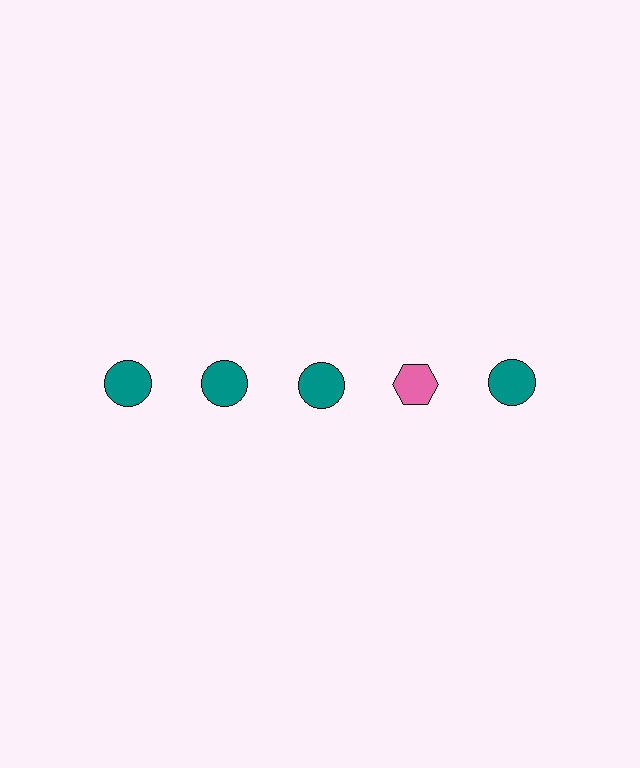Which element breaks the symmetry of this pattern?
The pink hexagon in the top row, second from right column breaks the symmetry. All other shapes are teal circles.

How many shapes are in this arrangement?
There are 5 shapes arranged in a grid pattern.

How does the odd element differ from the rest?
It differs in both color (pink instead of teal) and shape (hexagon instead of circle).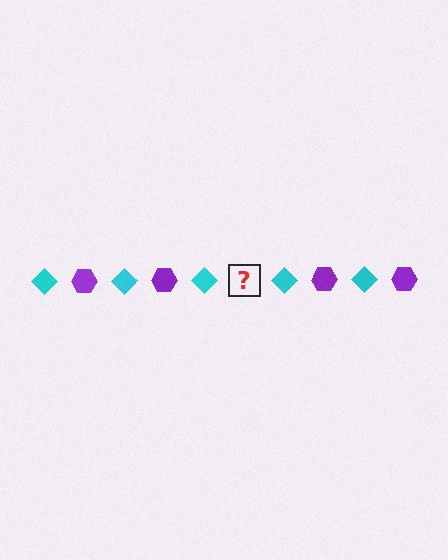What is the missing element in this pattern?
The missing element is a purple hexagon.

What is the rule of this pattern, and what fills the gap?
The rule is that the pattern alternates between cyan diamond and purple hexagon. The gap should be filled with a purple hexagon.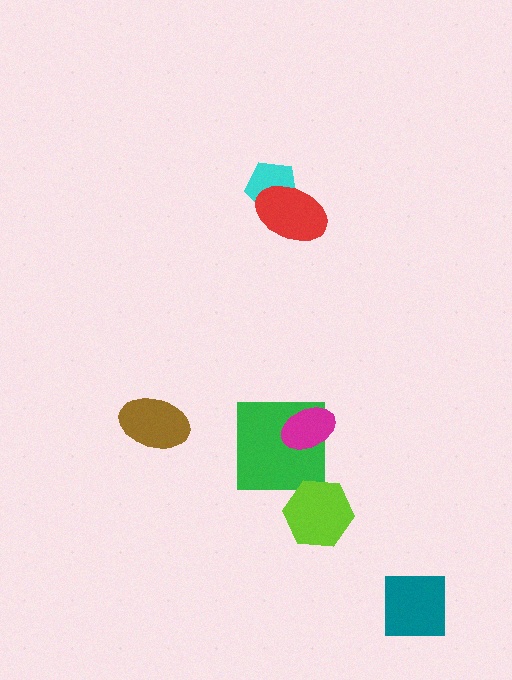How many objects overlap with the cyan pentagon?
1 object overlaps with the cyan pentagon.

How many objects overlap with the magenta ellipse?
1 object overlaps with the magenta ellipse.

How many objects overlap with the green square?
1 object overlaps with the green square.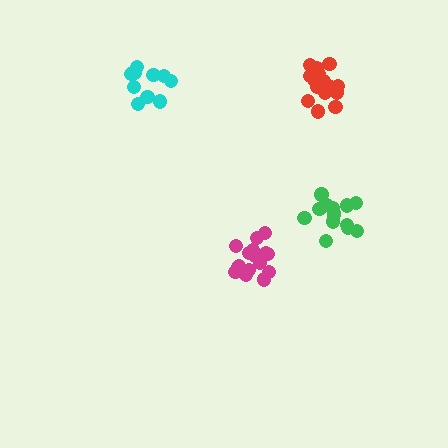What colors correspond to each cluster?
The clusters are colored: magenta, green, cyan, red.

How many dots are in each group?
Group 1: 16 dots, Group 2: 14 dots, Group 3: 11 dots, Group 4: 16 dots (57 total).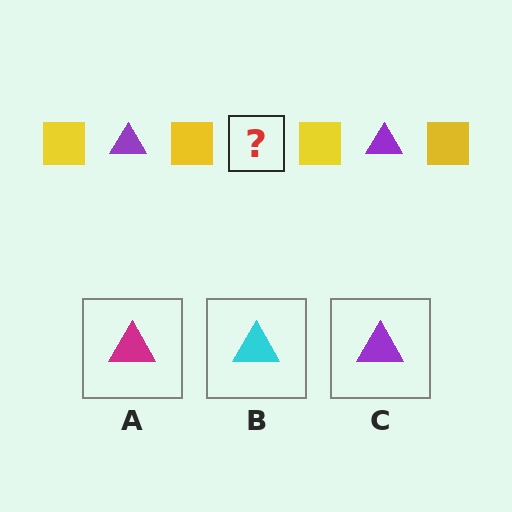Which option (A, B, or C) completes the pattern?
C.